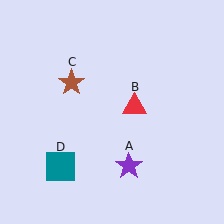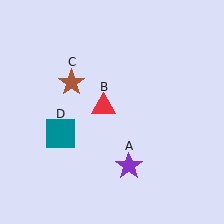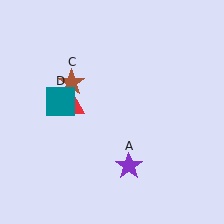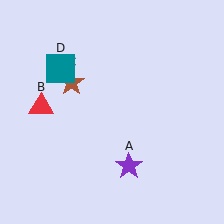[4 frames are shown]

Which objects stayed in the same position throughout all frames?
Purple star (object A) and brown star (object C) remained stationary.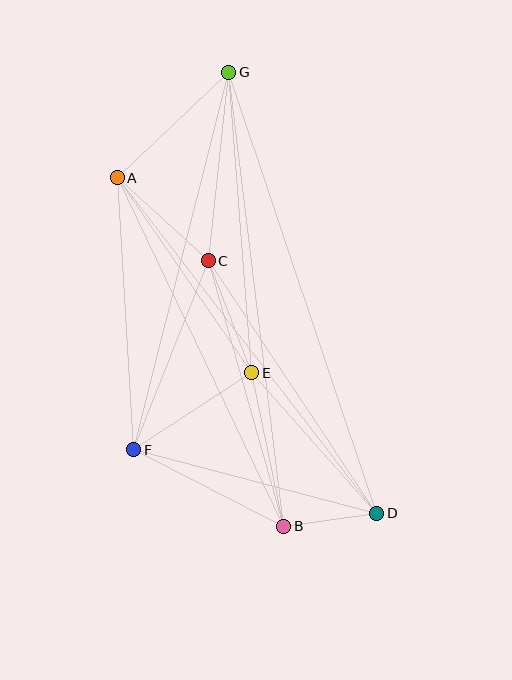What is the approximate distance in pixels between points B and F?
The distance between B and F is approximately 168 pixels.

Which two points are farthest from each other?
Points D and G are farthest from each other.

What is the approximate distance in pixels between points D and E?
The distance between D and E is approximately 188 pixels.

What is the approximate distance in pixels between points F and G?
The distance between F and G is approximately 389 pixels.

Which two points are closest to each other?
Points B and D are closest to each other.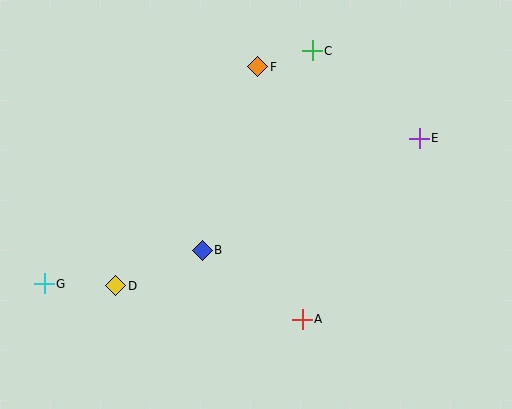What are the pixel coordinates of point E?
Point E is at (419, 138).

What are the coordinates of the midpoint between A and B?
The midpoint between A and B is at (252, 285).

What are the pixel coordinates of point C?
Point C is at (312, 51).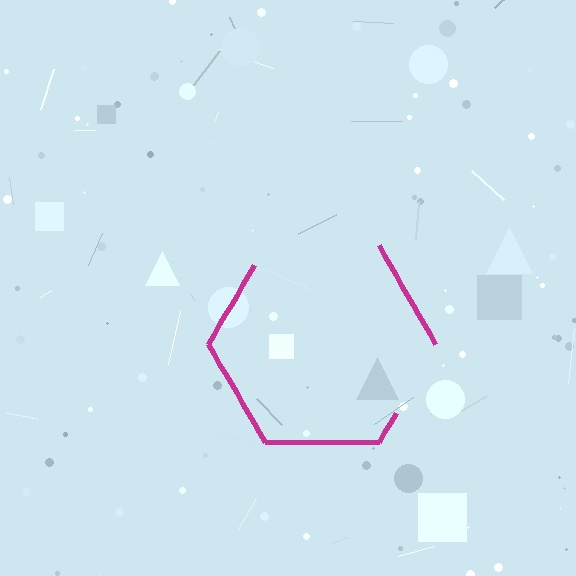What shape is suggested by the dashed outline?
The dashed outline suggests a hexagon.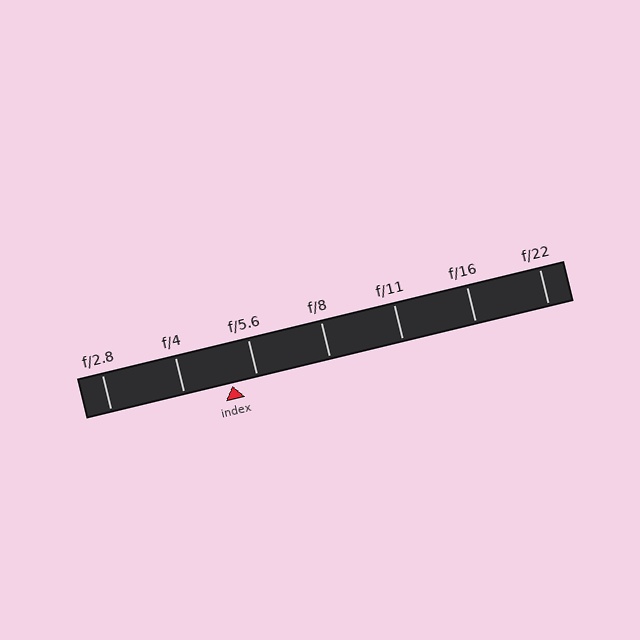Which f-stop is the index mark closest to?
The index mark is closest to f/5.6.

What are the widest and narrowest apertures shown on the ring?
The widest aperture shown is f/2.8 and the narrowest is f/22.